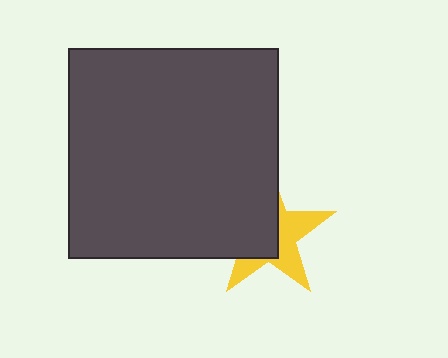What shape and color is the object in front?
The object in front is a dark gray square.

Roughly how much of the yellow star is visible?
A small part of it is visible (roughly 45%).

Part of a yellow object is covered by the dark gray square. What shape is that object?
It is a star.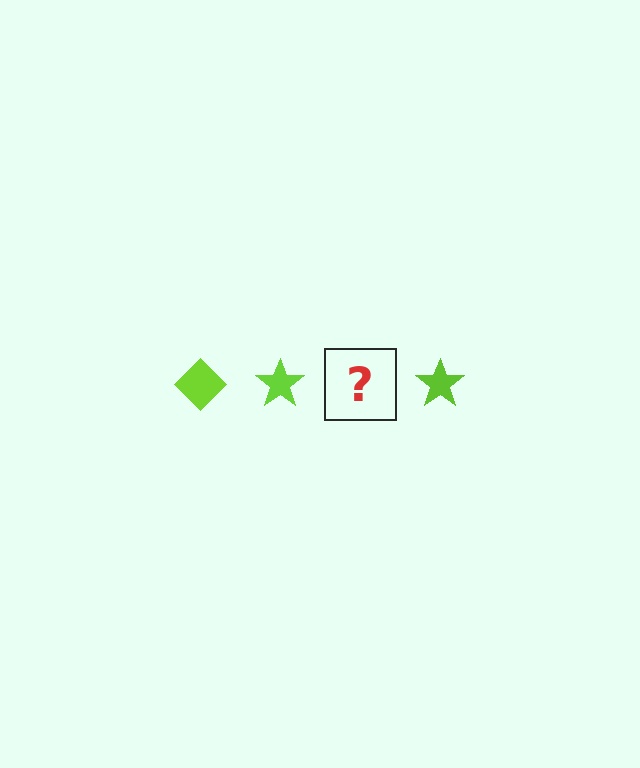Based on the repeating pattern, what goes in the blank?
The blank should be a lime diamond.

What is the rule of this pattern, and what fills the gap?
The rule is that the pattern cycles through diamond, star shapes in lime. The gap should be filled with a lime diamond.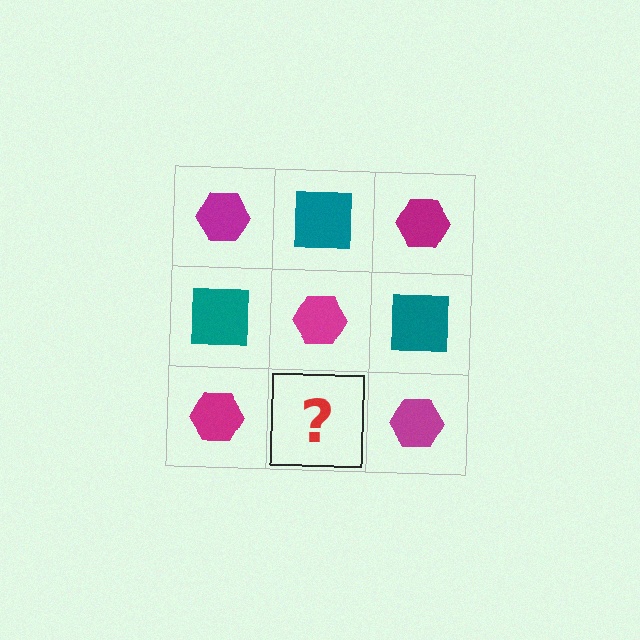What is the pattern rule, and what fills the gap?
The rule is that it alternates magenta hexagon and teal square in a checkerboard pattern. The gap should be filled with a teal square.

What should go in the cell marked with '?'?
The missing cell should contain a teal square.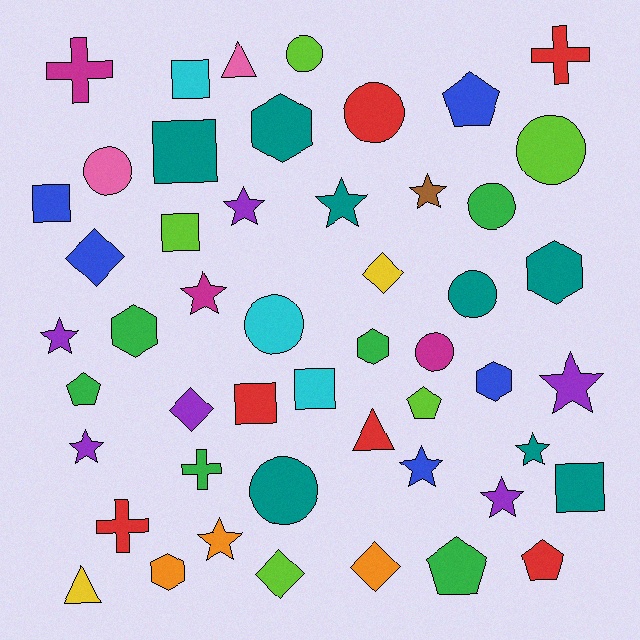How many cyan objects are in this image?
There are 3 cyan objects.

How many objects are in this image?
There are 50 objects.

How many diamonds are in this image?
There are 5 diamonds.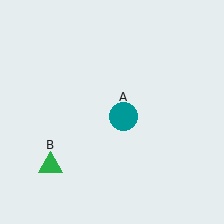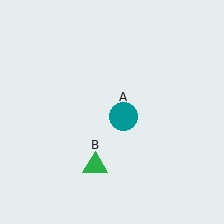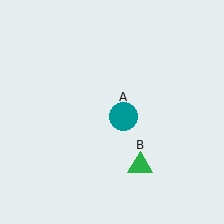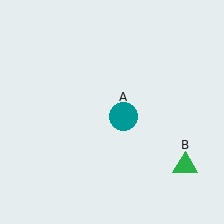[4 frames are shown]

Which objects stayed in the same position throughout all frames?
Teal circle (object A) remained stationary.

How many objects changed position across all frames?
1 object changed position: green triangle (object B).